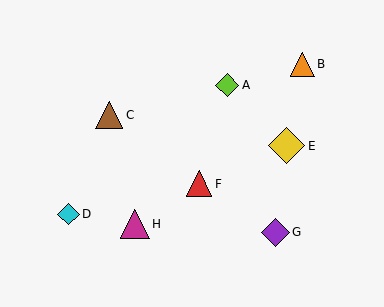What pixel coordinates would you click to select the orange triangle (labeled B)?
Click at (303, 64) to select the orange triangle B.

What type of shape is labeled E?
Shape E is a yellow diamond.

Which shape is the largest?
The yellow diamond (labeled E) is the largest.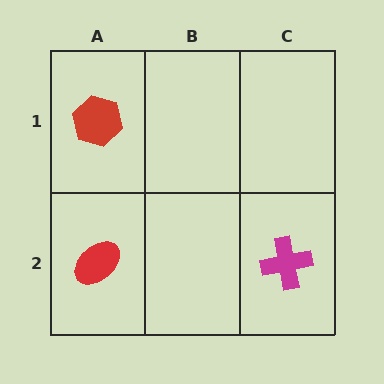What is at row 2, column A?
A red ellipse.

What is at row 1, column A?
A red hexagon.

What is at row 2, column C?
A magenta cross.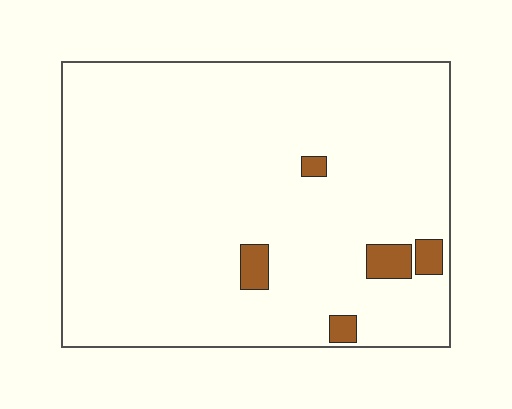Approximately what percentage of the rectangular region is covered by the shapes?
Approximately 5%.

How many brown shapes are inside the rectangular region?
5.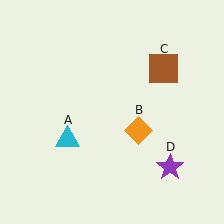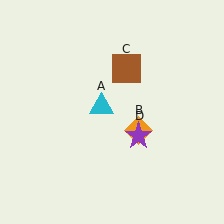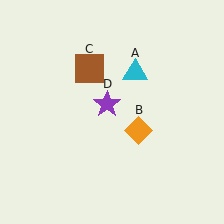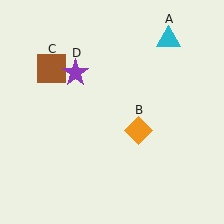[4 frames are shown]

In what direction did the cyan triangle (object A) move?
The cyan triangle (object A) moved up and to the right.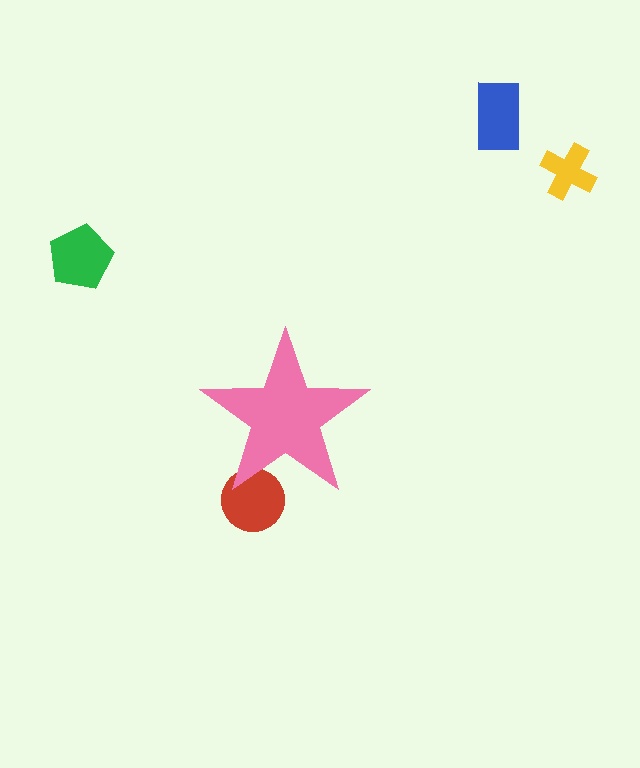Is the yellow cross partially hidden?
No, the yellow cross is fully visible.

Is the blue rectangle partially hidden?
No, the blue rectangle is fully visible.